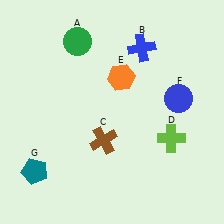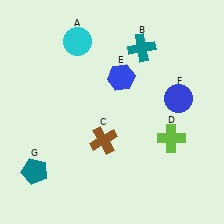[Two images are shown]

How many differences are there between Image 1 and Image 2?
There are 3 differences between the two images.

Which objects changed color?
A changed from green to cyan. B changed from blue to teal. E changed from orange to blue.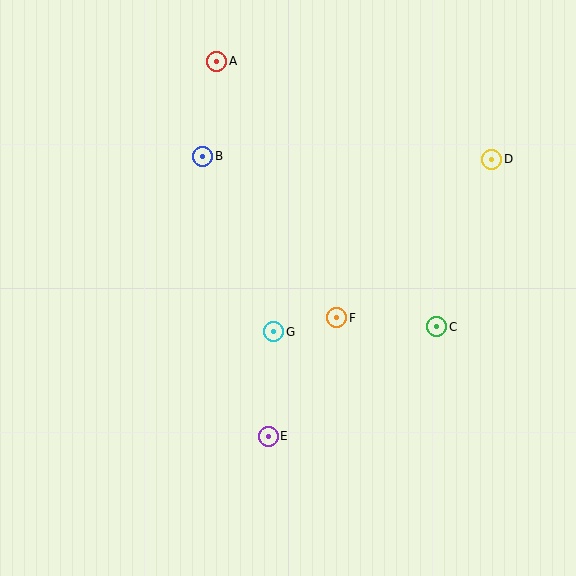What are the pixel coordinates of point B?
Point B is at (203, 156).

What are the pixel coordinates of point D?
Point D is at (492, 159).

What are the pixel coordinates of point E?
Point E is at (268, 436).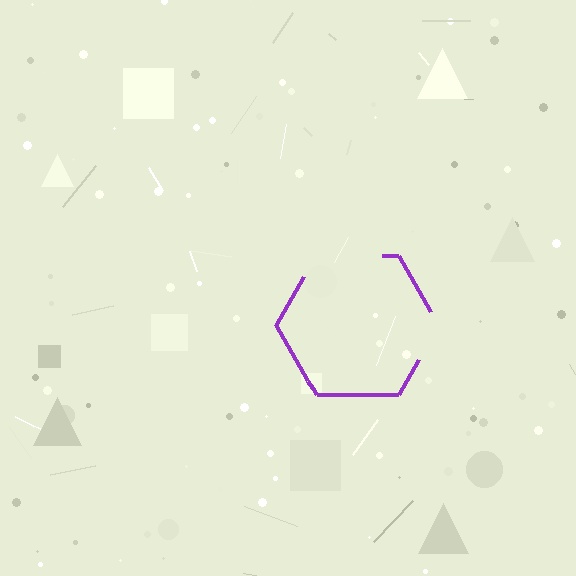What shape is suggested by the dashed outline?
The dashed outline suggests a hexagon.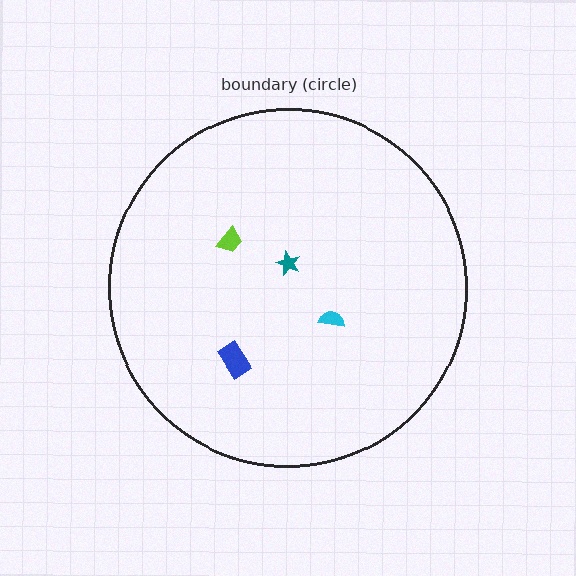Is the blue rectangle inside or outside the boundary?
Inside.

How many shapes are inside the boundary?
4 inside, 0 outside.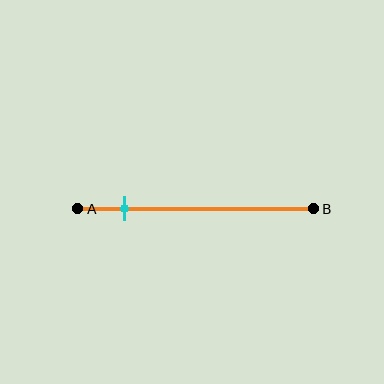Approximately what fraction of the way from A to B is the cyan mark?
The cyan mark is approximately 20% of the way from A to B.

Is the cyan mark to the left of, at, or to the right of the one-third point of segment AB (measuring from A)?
The cyan mark is to the left of the one-third point of segment AB.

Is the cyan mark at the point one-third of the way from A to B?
No, the mark is at about 20% from A, not at the 33% one-third point.